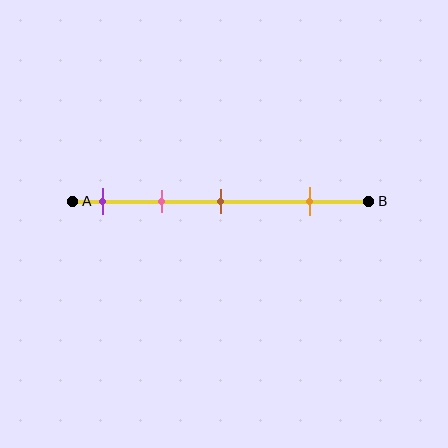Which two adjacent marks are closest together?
The purple and pink marks are the closest adjacent pair.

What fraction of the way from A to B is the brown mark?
The brown mark is approximately 50% (0.5) of the way from A to B.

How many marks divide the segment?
There are 4 marks dividing the segment.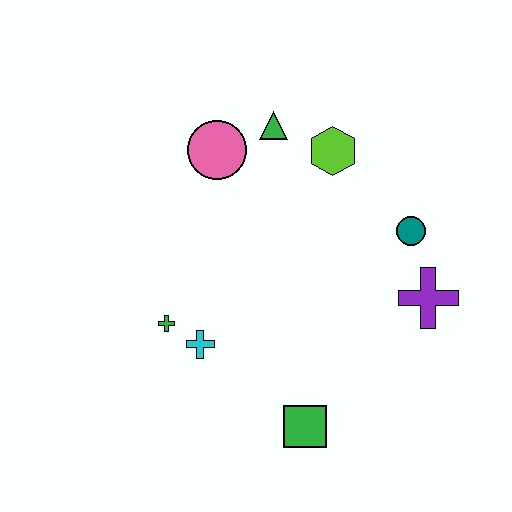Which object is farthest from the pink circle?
The green square is farthest from the pink circle.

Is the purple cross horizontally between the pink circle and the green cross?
No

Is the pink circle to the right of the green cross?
Yes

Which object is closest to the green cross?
The cyan cross is closest to the green cross.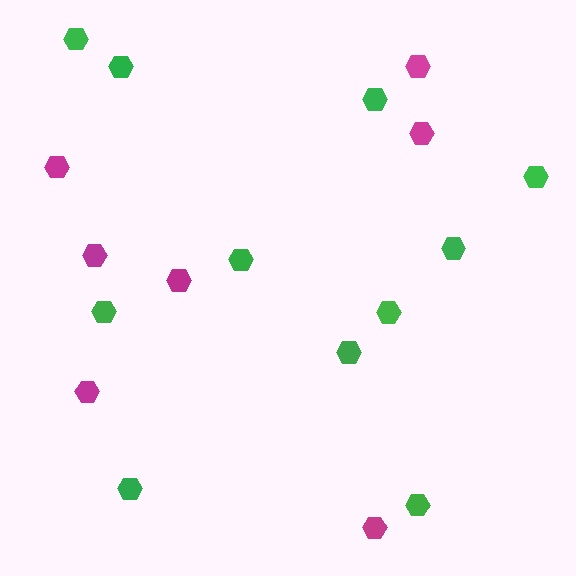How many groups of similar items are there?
There are 2 groups: one group of green hexagons (11) and one group of magenta hexagons (7).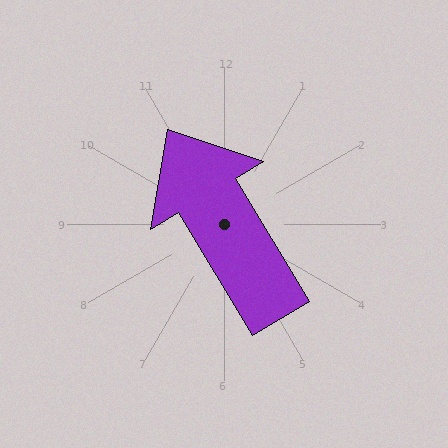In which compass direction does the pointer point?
Northwest.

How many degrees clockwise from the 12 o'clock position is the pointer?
Approximately 329 degrees.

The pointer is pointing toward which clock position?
Roughly 11 o'clock.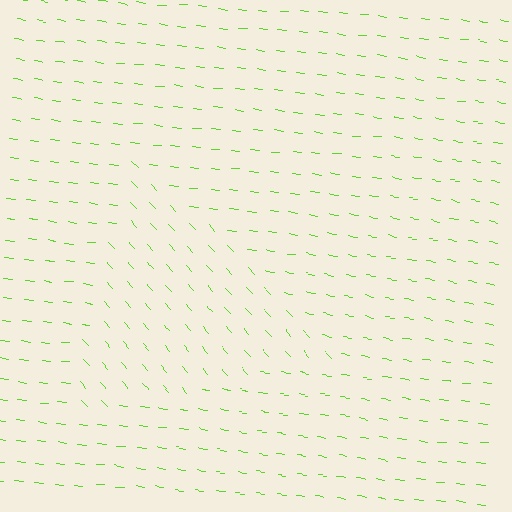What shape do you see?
I see a triangle.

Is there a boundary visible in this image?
Yes, there is a texture boundary formed by a change in line orientation.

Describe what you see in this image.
The image is filled with small lime line segments. A triangle region in the image has lines oriented differently from the surrounding lines, creating a visible texture boundary.